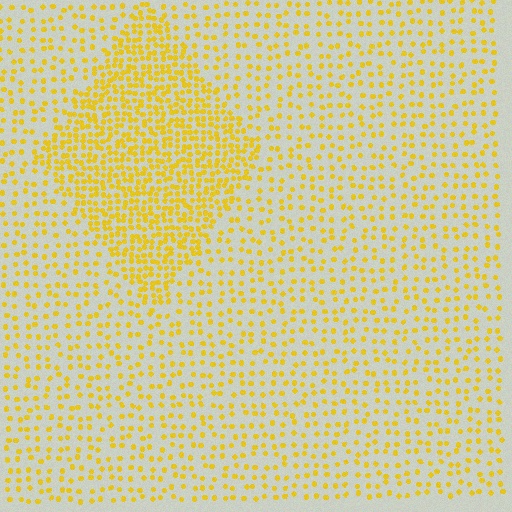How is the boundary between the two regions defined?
The boundary is defined by a change in element density (approximately 2.3x ratio). All elements are the same color, size, and shape.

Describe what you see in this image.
The image contains small yellow elements arranged at two different densities. A diamond-shaped region is visible where the elements are more densely packed than the surrounding area.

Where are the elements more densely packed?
The elements are more densely packed inside the diamond boundary.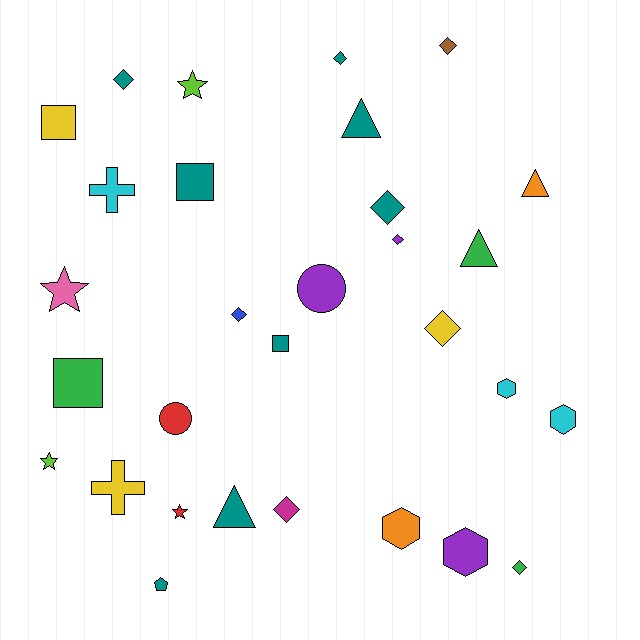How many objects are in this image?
There are 30 objects.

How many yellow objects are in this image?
There are 3 yellow objects.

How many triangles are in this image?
There are 4 triangles.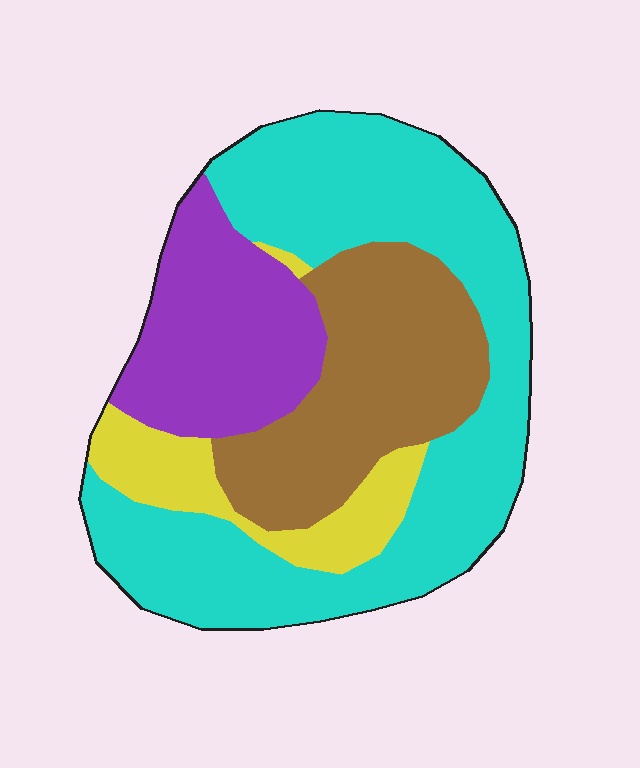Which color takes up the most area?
Cyan, at roughly 45%.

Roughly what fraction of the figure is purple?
Purple covers around 20% of the figure.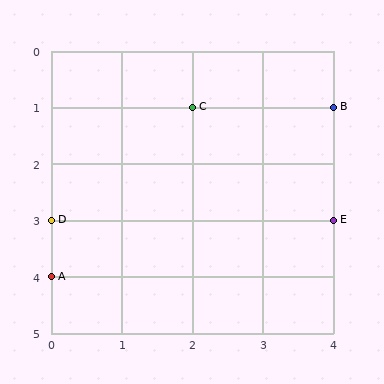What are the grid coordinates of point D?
Point D is at grid coordinates (0, 3).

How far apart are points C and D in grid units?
Points C and D are 2 columns and 2 rows apart (about 2.8 grid units diagonally).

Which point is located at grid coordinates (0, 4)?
Point A is at (0, 4).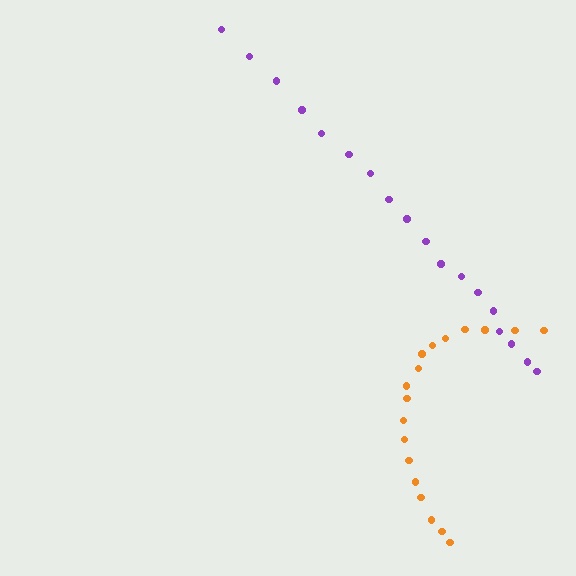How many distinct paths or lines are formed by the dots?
There are 2 distinct paths.